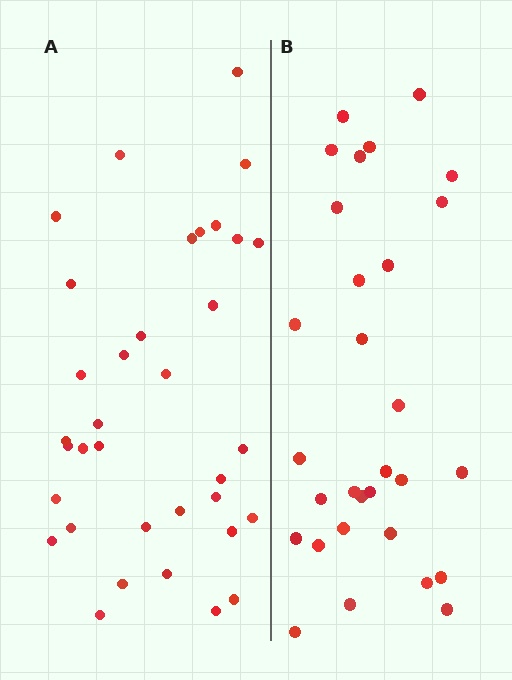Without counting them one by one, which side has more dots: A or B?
Region A (the left region) has more dots.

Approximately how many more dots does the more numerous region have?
Region A has about 5 more dots than region B.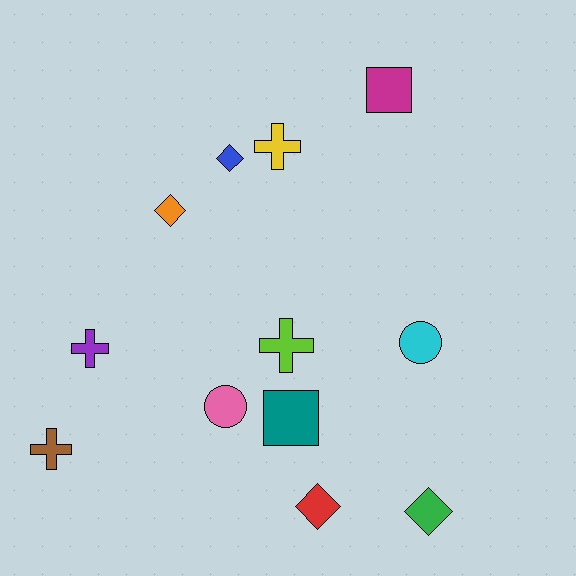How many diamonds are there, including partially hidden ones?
There are 4 diamonds.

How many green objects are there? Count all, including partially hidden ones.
There is 1 green object.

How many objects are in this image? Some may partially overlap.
There are 12 objects.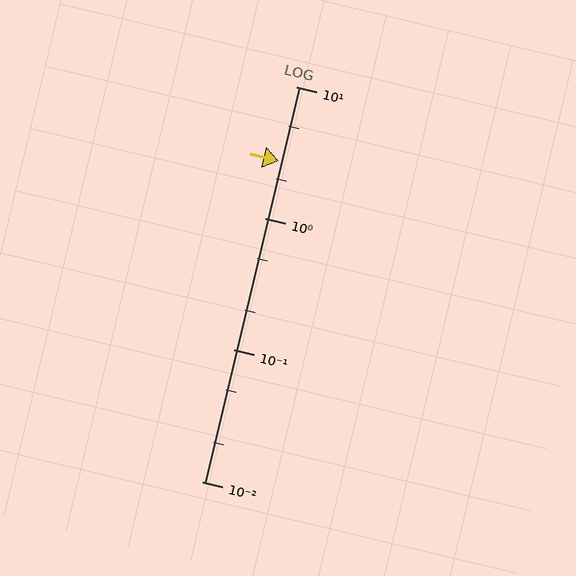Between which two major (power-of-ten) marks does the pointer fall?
The pointer is between 1 and 10.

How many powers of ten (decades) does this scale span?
The scale spans 3 decades, from 0.01 to 10.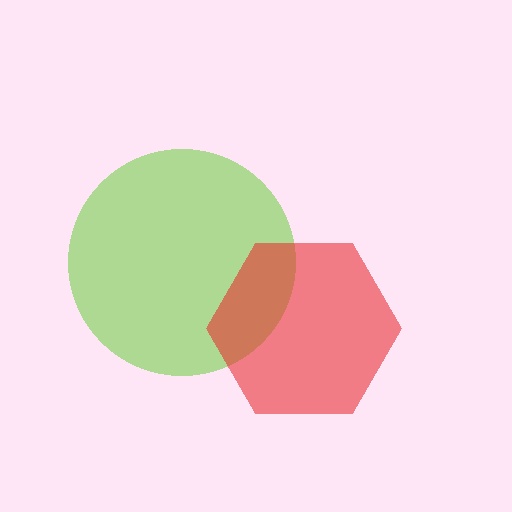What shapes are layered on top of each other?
The layered shapes are: a lime circle, a red hexagon.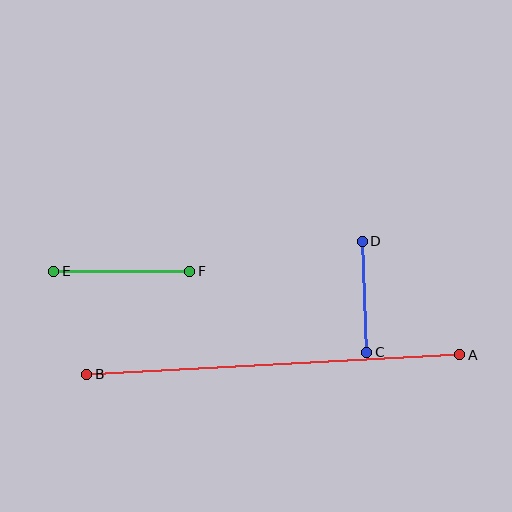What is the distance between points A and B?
The distance is approximately 373 pixels.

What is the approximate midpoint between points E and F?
The midpoint is at approximately (122, 271) pixels.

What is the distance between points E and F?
The distance is approximately 136 pixels.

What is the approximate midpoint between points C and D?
The midpoint is at approximately (364, 297) pixels.